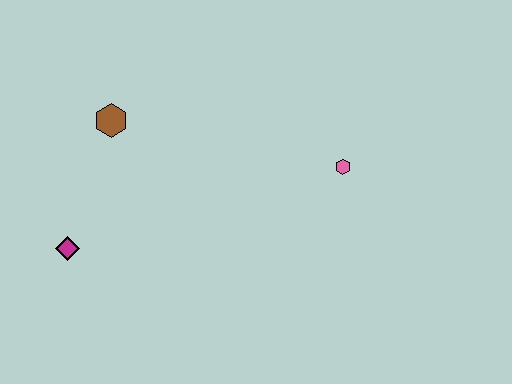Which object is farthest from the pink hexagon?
The magenta diamond is farthest from the pink hexagon.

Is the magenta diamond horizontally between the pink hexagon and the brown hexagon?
No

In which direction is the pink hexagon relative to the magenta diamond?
The pink hexagon is to the right of the magenta diamond.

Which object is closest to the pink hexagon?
The brown hexagon is closest to the pink hexagon.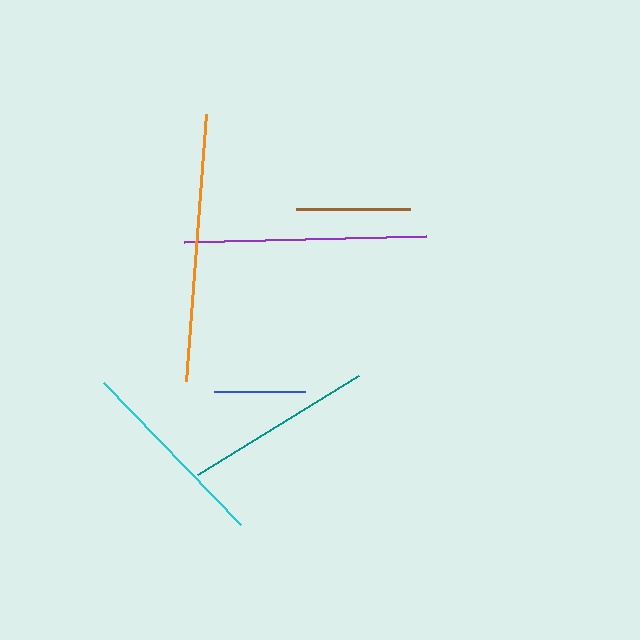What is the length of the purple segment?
The purple segment is approximately 243 pixels long.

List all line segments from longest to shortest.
From longest to shortest: orange, purple, cyan, teal, brown, blue.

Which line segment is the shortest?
The blue line is the shortest at approximately 90 pixels.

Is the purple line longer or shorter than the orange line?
The orange line is longer than the purple line.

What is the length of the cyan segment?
The cyan segment is approximately 197 pixels long.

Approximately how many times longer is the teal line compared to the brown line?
The teal line is approximately 1.7 times the length of the brown line.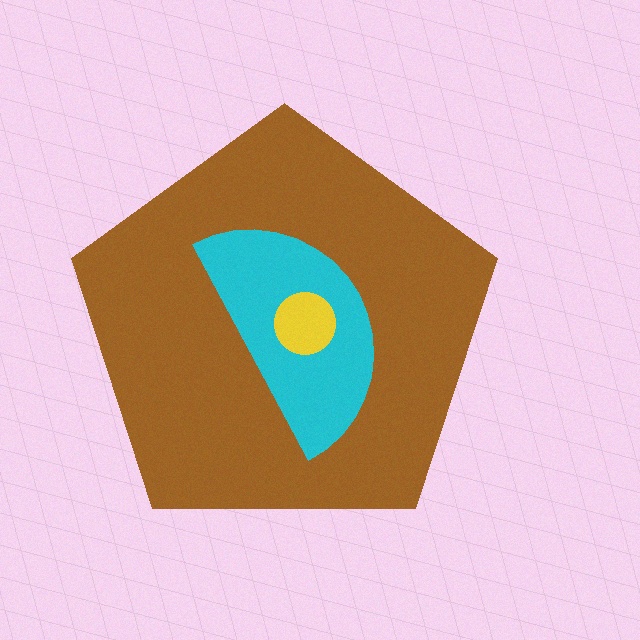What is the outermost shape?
The brown pentagon.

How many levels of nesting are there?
3.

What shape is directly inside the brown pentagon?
The cyan semicircle.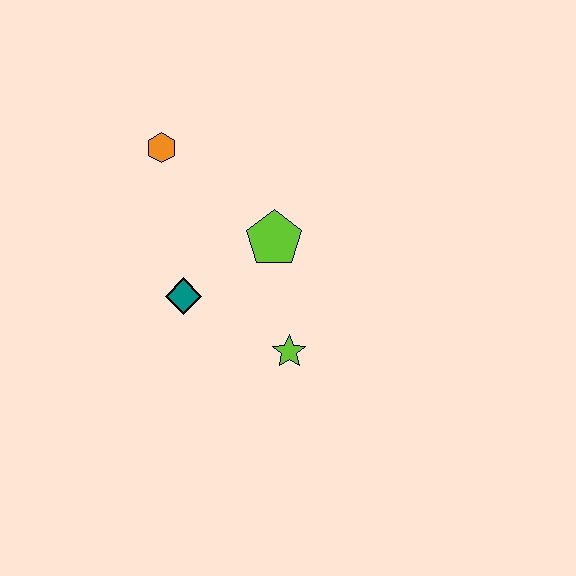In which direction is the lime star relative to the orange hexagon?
The lime star is below the orange hexagon.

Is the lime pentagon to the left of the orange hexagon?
No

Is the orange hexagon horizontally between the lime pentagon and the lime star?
No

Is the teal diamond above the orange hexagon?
No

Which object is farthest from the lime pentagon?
The orange hexagon is farthest from the lime pentagon.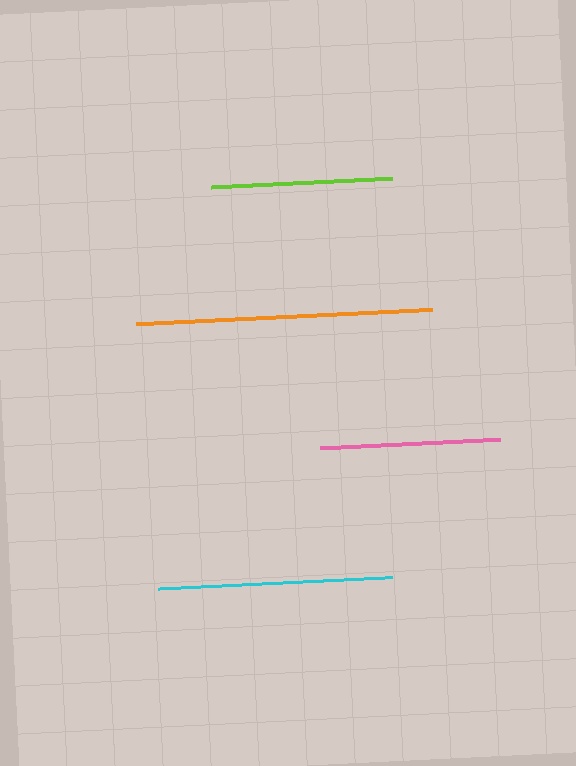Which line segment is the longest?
The orange line is the longest at approximately 296 pixels.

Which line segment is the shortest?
The pink line is the shortest at approximately 180 pixels.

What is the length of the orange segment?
The orange segment is approximately 296 pixels long.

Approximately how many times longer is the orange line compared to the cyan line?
The orange line is approximately 1.3 times the length of the cyan line.